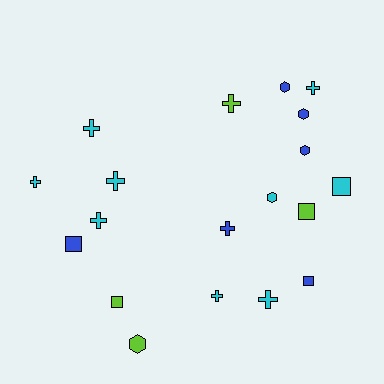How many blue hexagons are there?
There are 3 blue hexagons.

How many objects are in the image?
There are 19 objects.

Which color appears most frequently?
Cyan, with 9 objects.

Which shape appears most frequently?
Cross, with 9 objects.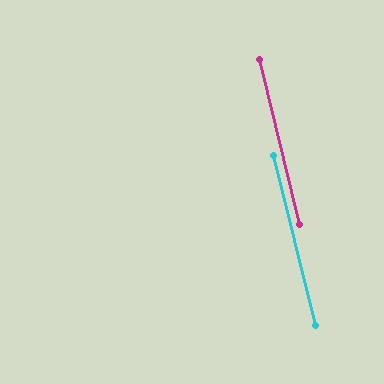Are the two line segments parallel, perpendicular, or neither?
Parallel — their directions differ by only 0.1°.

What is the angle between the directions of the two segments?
Approximately 0 degrees.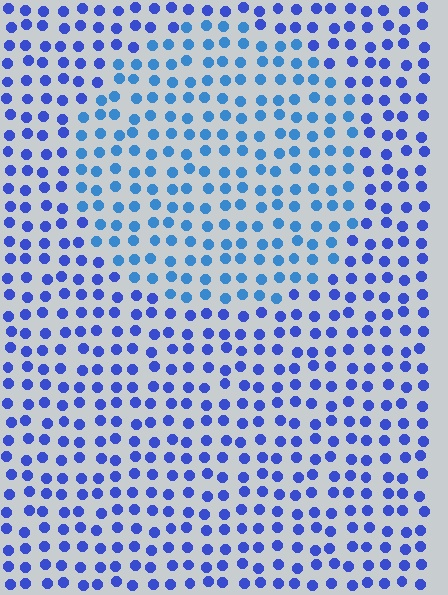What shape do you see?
I see a circle.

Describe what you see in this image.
The image is filled with small blue elements in a uniform arrangement. A circle-shaped region is visible where the elements are tinted to a slightly different hue, forming a subtle color boundary.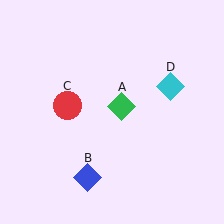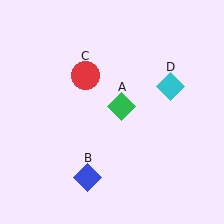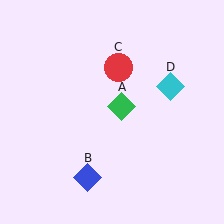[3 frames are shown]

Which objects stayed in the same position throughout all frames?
Green diamond (object A) and blue diamond (object B) and cyan diamond (object D) remained stationary.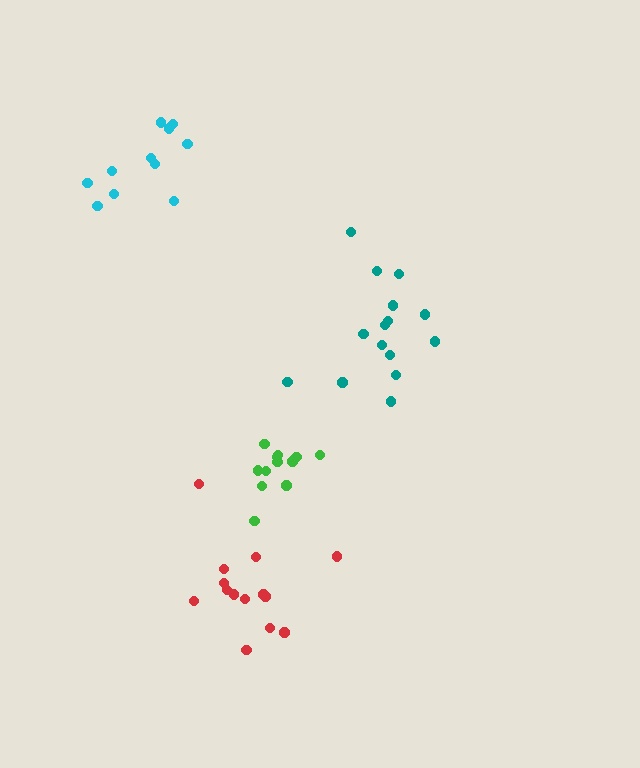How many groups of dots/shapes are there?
There are 4 groups.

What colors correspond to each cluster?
The clusters are colored: red, green, teal, cyan.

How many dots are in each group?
Group 1: 14 dots, Group 2: 13 dots, Group 3: 15 dots, Group 4: 11 dots (53 total).